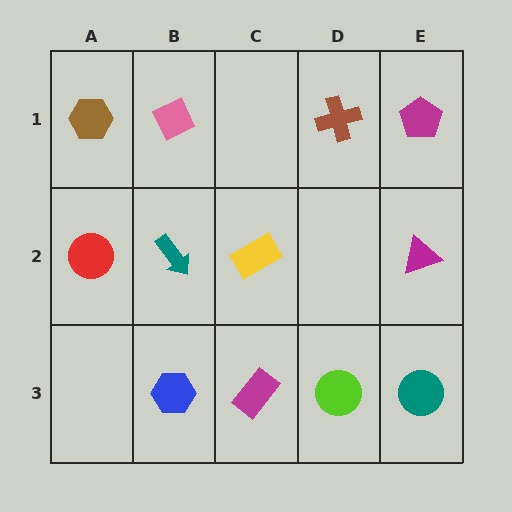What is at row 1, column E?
A magenta pentagon.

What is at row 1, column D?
A brown cross.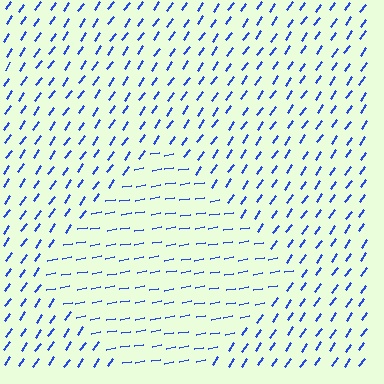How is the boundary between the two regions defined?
The boundary is defined purely by a change in line orientation (approximately 45 degrees difference). All lines are the same color and thickness.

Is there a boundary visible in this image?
Yes, there is a texture boundary formed by a change in line orientation.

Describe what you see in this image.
The image is filled with small blue line segments. A diamond region in the image has lines oriented differently from the surrounding lines, creating a visible texture boundary.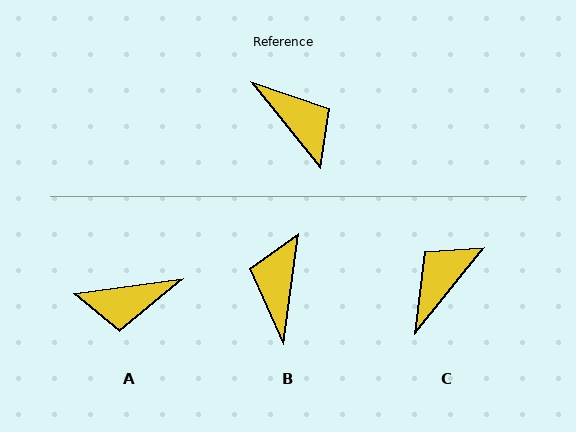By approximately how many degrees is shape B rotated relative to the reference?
Approximately 133 degrees counter-clockwise.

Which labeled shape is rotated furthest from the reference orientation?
B, about 133 degrees away.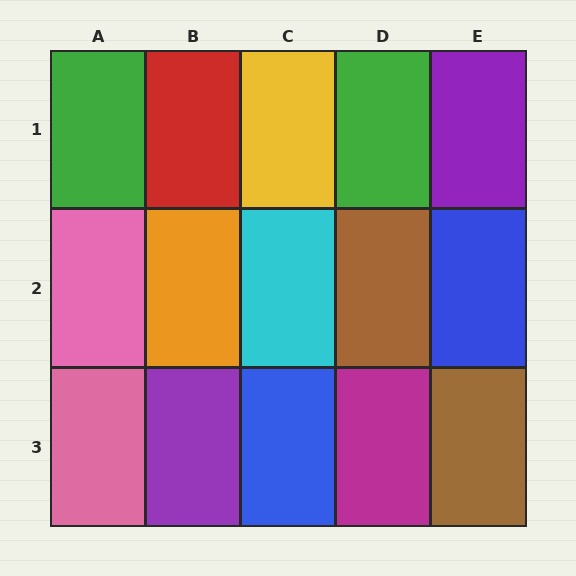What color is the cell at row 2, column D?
Brown.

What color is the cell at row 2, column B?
Orange.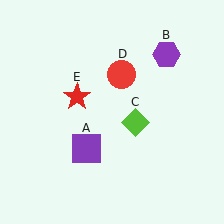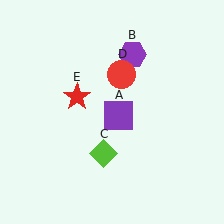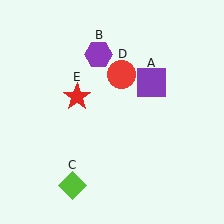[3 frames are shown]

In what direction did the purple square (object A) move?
The purple square (object A) moved up and to the right.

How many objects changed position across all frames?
3 objects changed position: purple square (object A), purple hexagon (object B), lime diamond (object C).